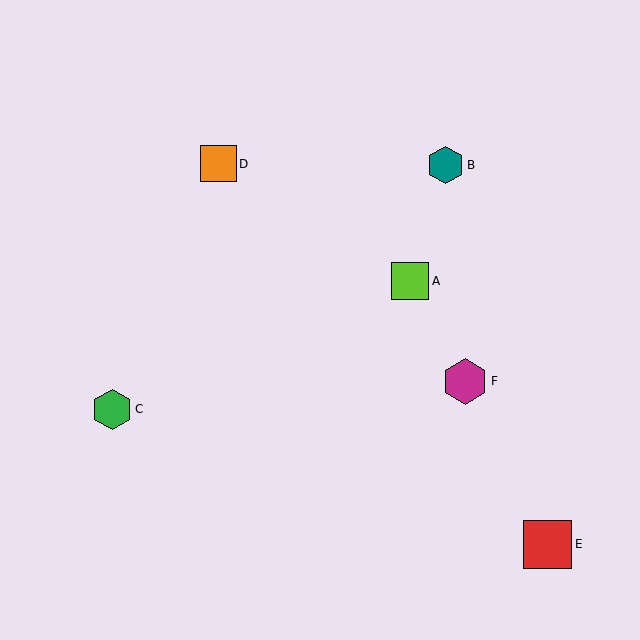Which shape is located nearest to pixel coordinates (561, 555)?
The red square (labeled E) at (548, 544) is nearest to that location.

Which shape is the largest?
The red square (labeled E) is the largest.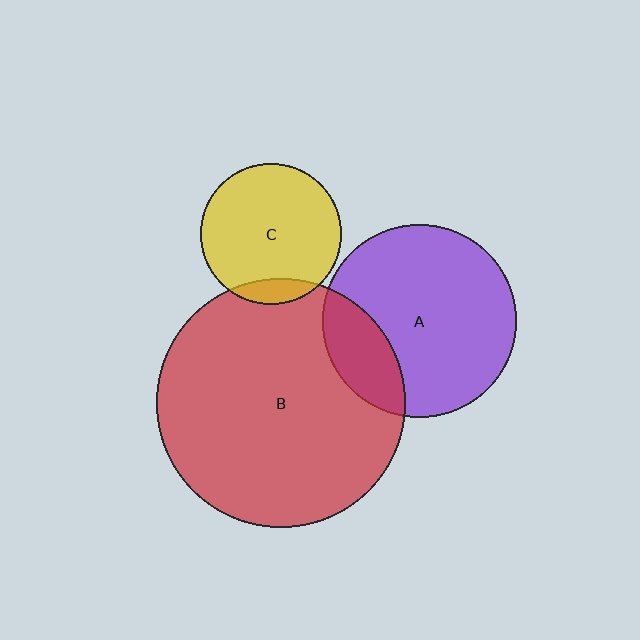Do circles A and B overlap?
Yes.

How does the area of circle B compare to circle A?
Approximately 1.7 times.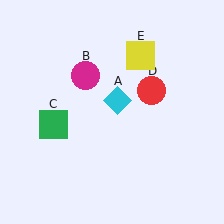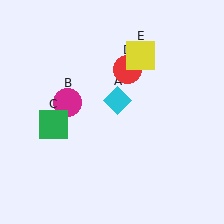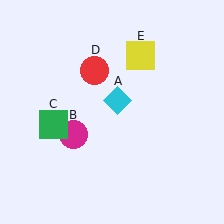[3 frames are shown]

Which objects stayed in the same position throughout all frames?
Cyan diamond (object A) and green square (object C) and yellow square (object E) remained stationary.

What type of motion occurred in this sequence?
The magenta circle (object B), red circle (object D) rotated counterclockwise around the center of the scene.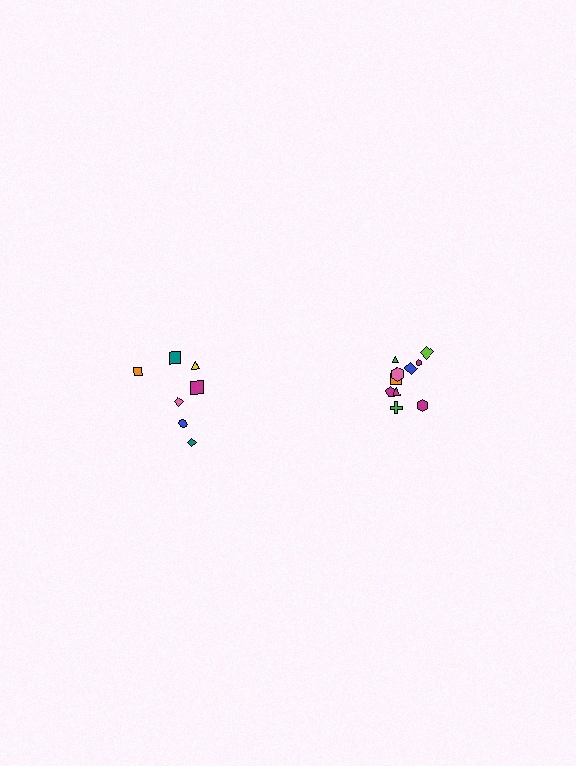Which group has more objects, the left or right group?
The right group.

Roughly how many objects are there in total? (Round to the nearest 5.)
Roughly 15 objects in total.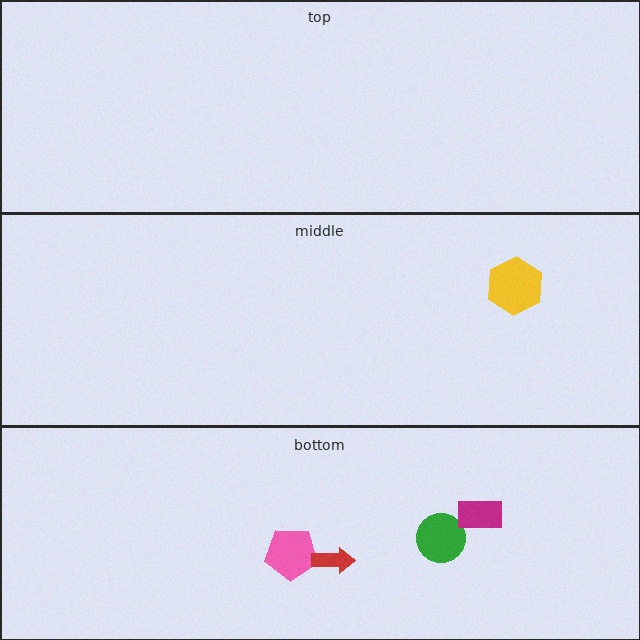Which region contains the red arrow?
The bottom region.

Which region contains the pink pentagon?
The bottom region.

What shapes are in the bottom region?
The green circle, the pink pentagon, the red arrow, the magenta rectangle.